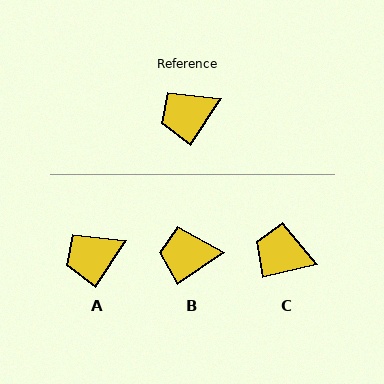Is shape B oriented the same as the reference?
No, it is off by about 23 degrees.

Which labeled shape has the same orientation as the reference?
A.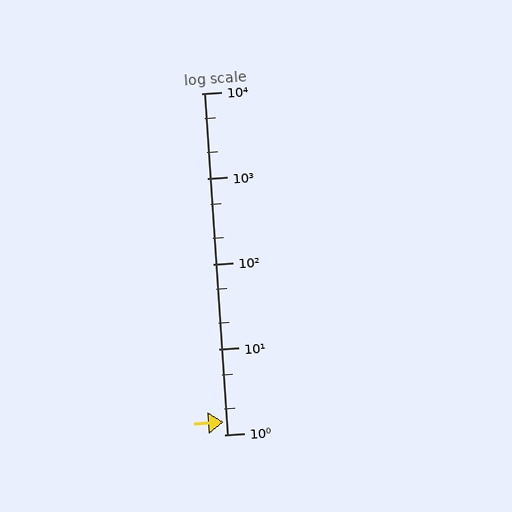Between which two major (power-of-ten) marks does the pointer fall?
The pointer is between 1 and 10.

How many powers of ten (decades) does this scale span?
The scale spans 4 decades, from 1 to 10000.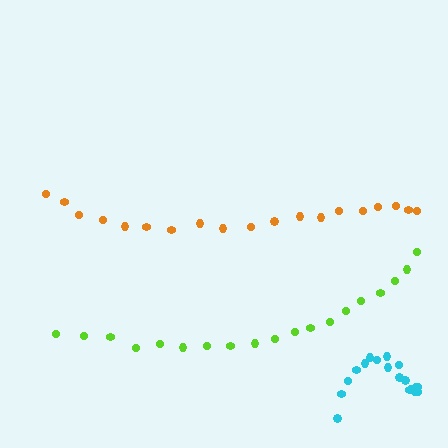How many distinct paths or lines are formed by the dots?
There are 3 distinct paths.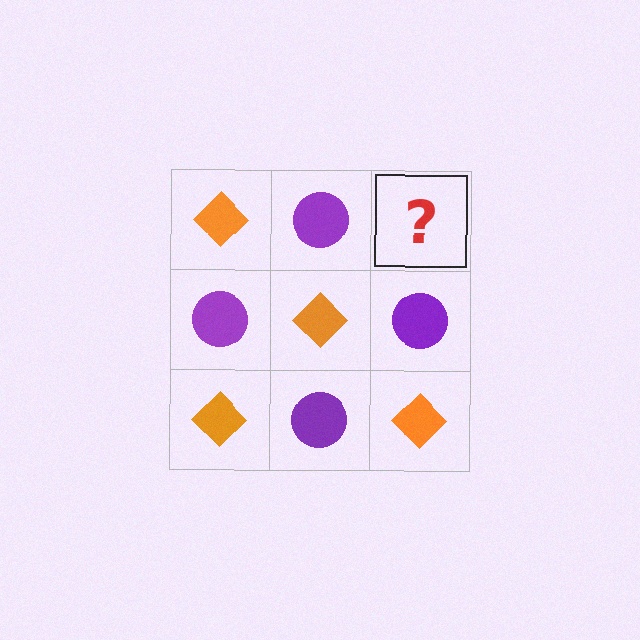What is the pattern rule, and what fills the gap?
The rule is that it alternates orange diamond and purple circle in a checkerboard pattern. The gap should be filled with an orange diamond.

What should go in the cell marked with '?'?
The missing cell should contain an orange diamond.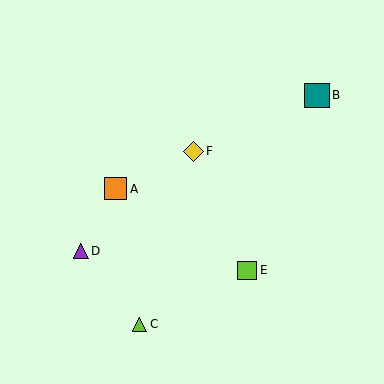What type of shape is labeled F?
Shape F is a yellow diamond.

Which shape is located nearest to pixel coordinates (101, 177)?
The orange square (labeled A) at (116, 189) is nearest to that location.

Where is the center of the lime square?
The center of the lime square is at (247, 271).